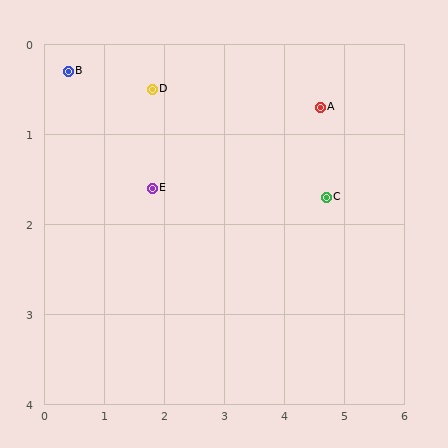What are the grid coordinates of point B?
Point B is at approximately (0.4, 0.3).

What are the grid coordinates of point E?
Point E is at approximately (1.8, 1.6).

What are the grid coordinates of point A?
Point A is at approximately (4.6, 0.7).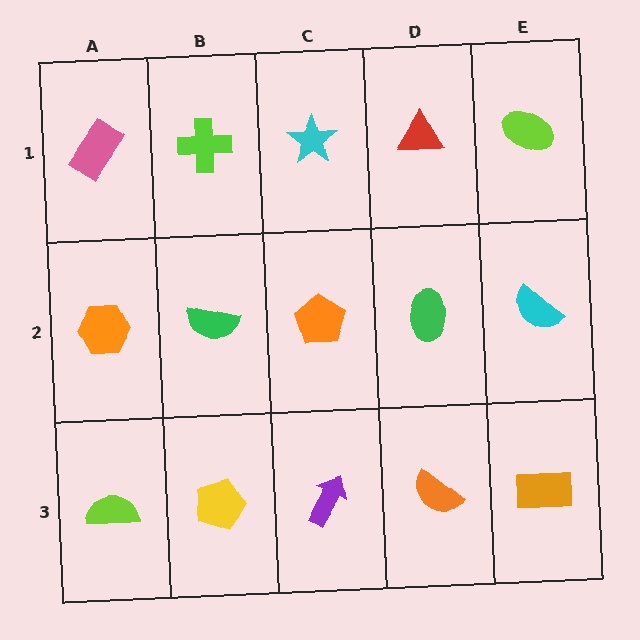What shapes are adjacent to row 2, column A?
A pink rectangle (row 1, column A), a lime semicircle (row 3, column A), a green semicircle (row 2, column B).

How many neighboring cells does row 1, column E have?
2.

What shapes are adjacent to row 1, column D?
A green ellipse (row 2, column D), a cyan star (row 1, column C), a lime ellipse (row 1, column E).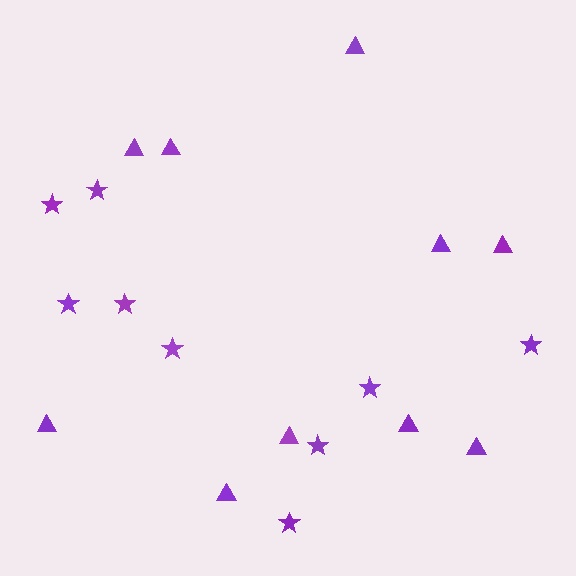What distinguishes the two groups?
There are 2 groups: one group of triangles (10) and one group of stars (9).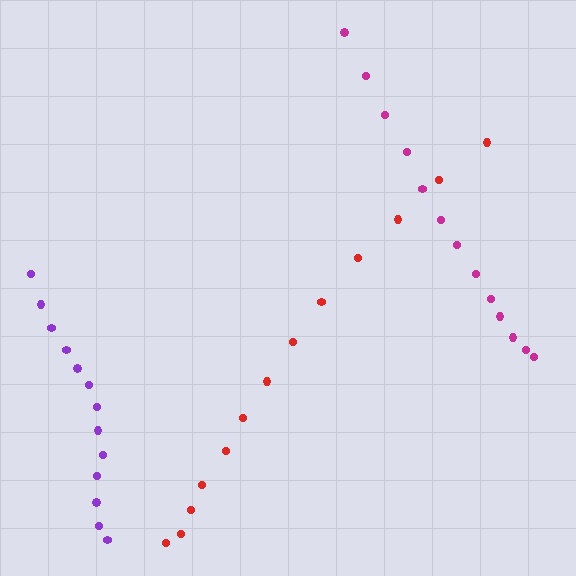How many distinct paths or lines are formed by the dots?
There are 3 distinct paths.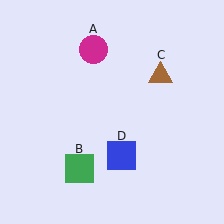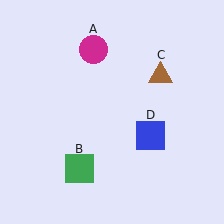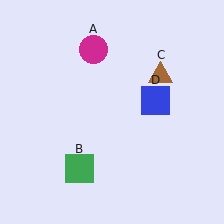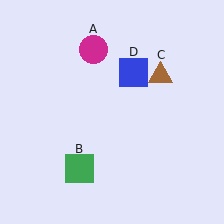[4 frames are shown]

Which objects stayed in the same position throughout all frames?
Magenta circle (object A) and green square (object B) and brown triangle (object C) remained stationary.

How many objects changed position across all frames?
1 object changed position: blue square (object D).